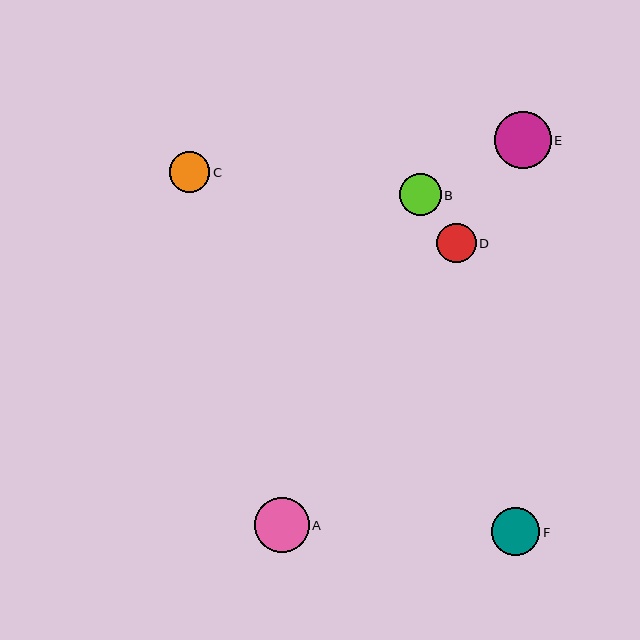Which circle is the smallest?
Circle D is the smallest with a size of approximately 39 pixels.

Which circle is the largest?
Circle E is the largest with a size of approximately 57 pixels.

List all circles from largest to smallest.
From largest to smallest: E, A, F, B, C, D.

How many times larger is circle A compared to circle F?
Circle A is approximately 1.2 times the size of circle F.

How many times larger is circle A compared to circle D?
Circle A is approximately 1.4 times the size of circle D.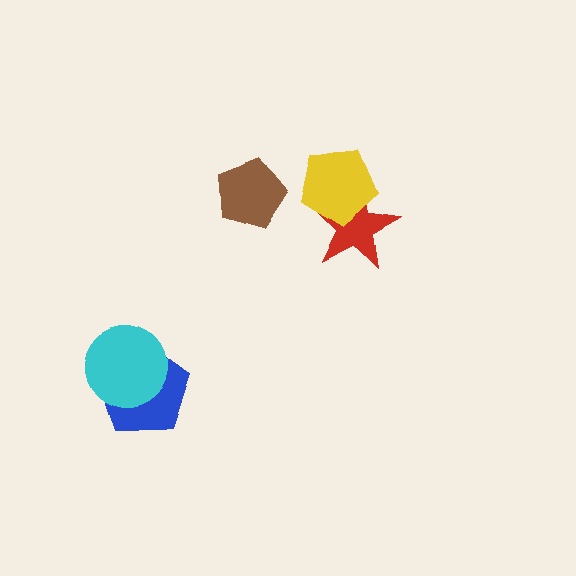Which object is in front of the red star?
The yellow pentagon is in front of the red star.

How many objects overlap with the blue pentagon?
1 object overlaps with the blue pentagon.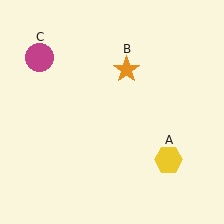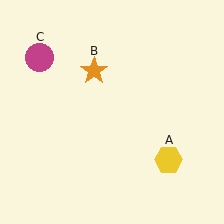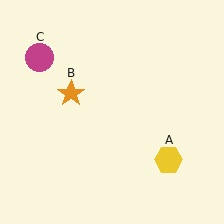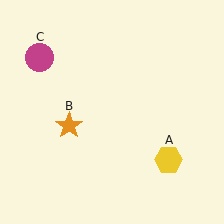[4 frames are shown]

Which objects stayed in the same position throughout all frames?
Yellow hexagon (object A) and magenta circle (object C) remained stationary.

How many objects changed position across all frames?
1 object changed position: orange star (object B).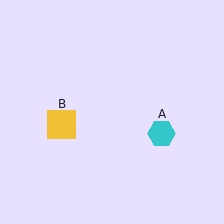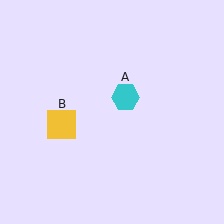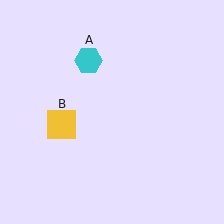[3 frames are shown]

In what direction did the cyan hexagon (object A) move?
The cyan hexagon (object A) moved up and to the left.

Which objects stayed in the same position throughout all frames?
Yellow square (object B) remained stationary.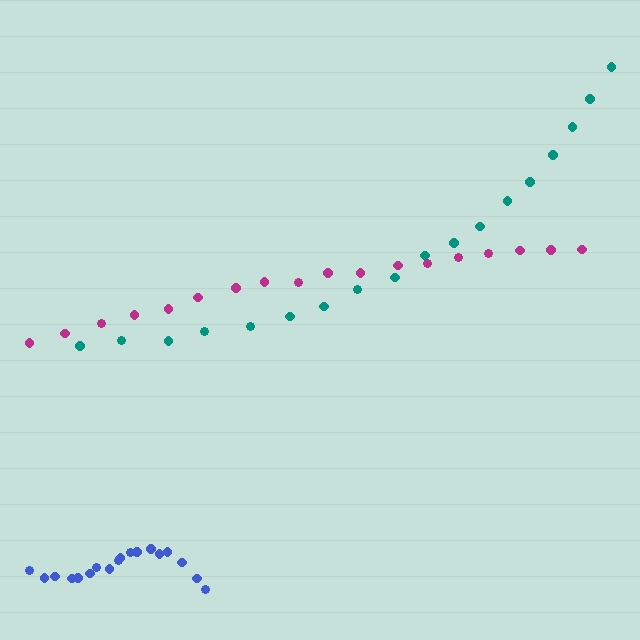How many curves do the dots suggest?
There are 3 distinct paths.